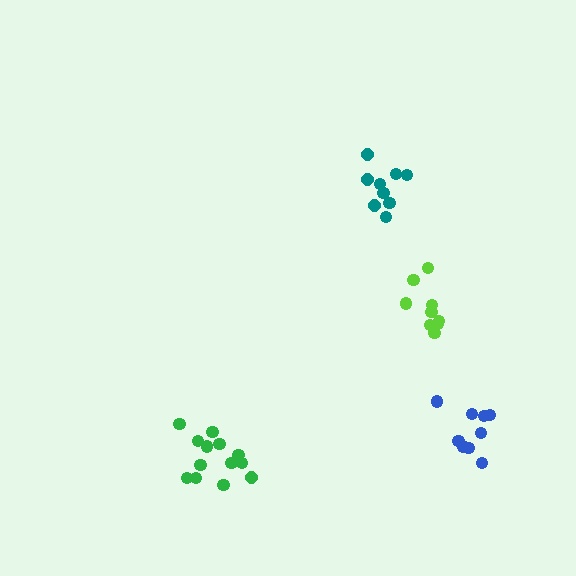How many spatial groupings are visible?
There are 4 spatial groupings.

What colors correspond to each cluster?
The clusters are colored: green, lime, teal, blue.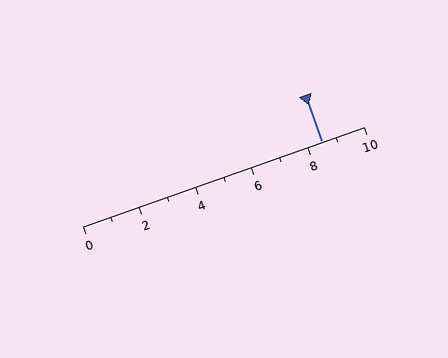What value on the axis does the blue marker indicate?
The marker indicates approximately 8.5.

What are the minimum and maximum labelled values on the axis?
The axis runs from 0 to 10.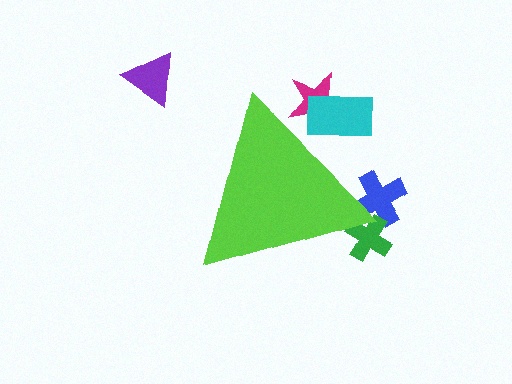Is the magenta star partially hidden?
Yes, the magenta star is partially hidden behind the lime triangle.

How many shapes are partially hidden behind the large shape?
4 shapes are partially hidden.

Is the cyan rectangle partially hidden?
Yes, the cyan rectangle is partially hidden behind the lime triangle.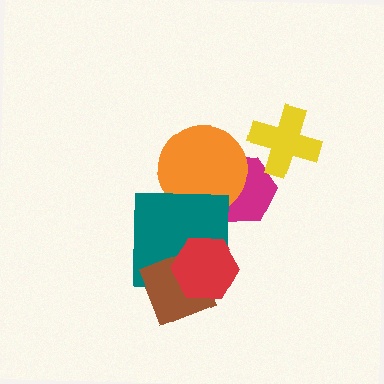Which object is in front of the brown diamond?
The red hexagon is in front of the brown diamond.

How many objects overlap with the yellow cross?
0 objects overlap with the yellow cross.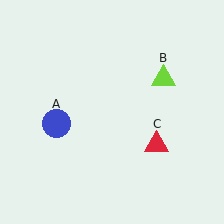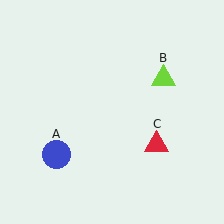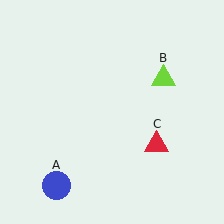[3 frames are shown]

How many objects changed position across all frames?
1 object changed position: blue circle (object A).